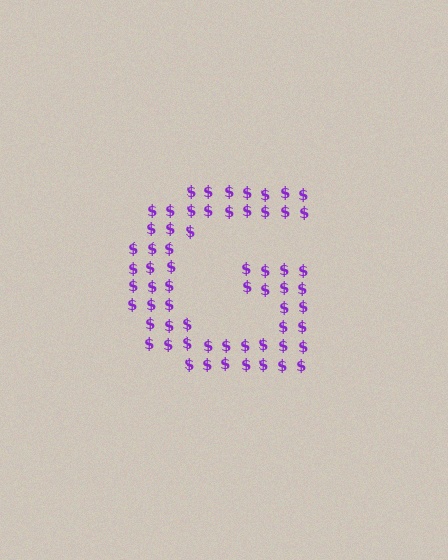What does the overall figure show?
The overall figure shows the letter G.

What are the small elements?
The small elements are dollar signs.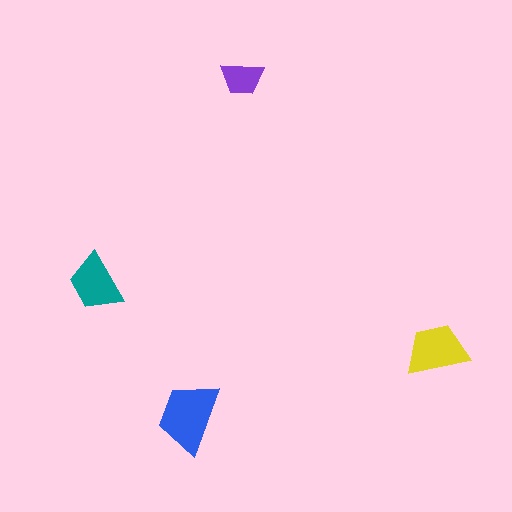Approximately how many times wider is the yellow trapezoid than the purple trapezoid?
About 1.5 times wider.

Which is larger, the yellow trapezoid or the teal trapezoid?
The yellow one.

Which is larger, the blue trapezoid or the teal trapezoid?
The blue one.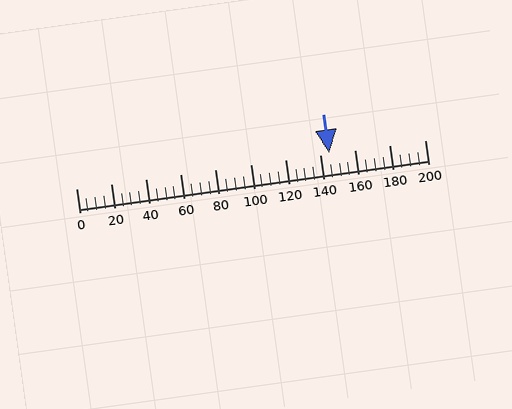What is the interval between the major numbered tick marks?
The major tick marks are spaced 20 units apart.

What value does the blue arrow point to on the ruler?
The blue arrow points to approximately 145.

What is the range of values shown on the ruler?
The ruler shows values from 0 to 200.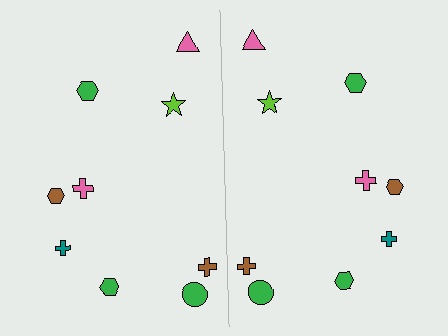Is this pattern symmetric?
Yes, this pattern has bilateral (reflection) symmetry.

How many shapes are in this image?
There are 18 shapes in this image.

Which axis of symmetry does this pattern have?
The pattern has a vertical axis of symmetry running through the center of the image.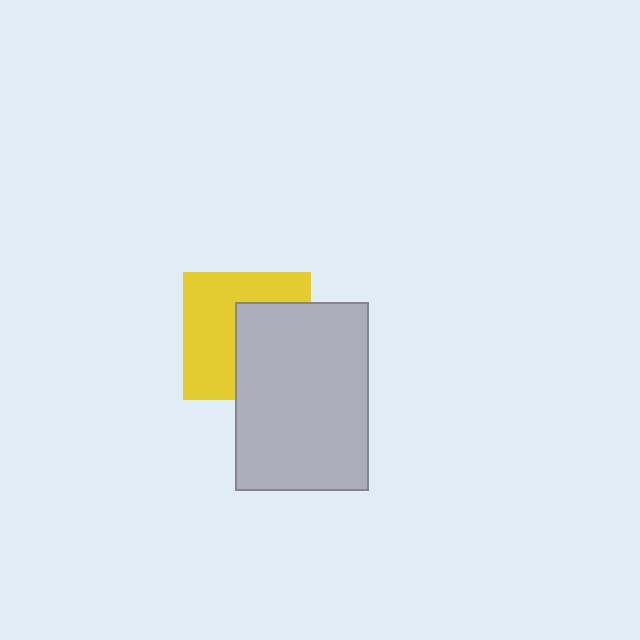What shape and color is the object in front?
The object in front is a light gray rectangle.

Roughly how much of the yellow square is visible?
About half of it is visible (roughly 55%).